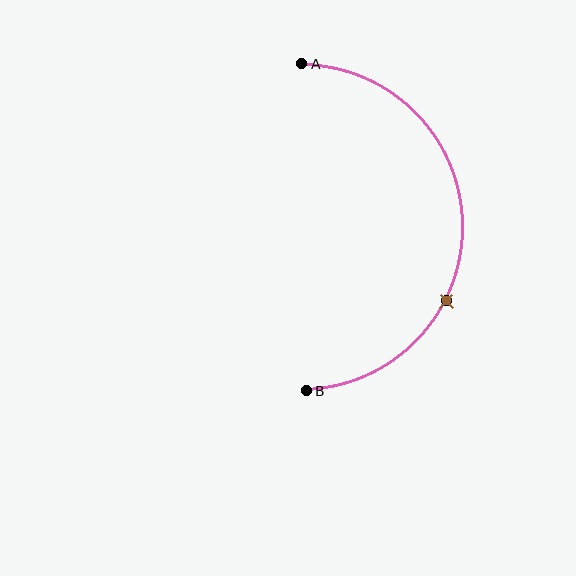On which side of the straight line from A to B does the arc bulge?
The arc bulges to the right of the straight line connecting A and B.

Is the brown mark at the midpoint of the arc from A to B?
No. The brown mark lies on the arc but is closer to endpoint B. The arc midpoint would be at the point on the curve equidistant along the arc from both A and B.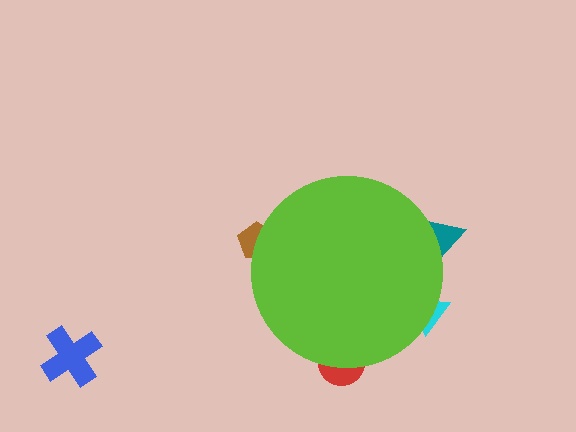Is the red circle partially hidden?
Yes, the red circle is partially hidden behind the lime circle.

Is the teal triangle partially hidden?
Yes, the teal triangle is partially hidden behind the lime circle.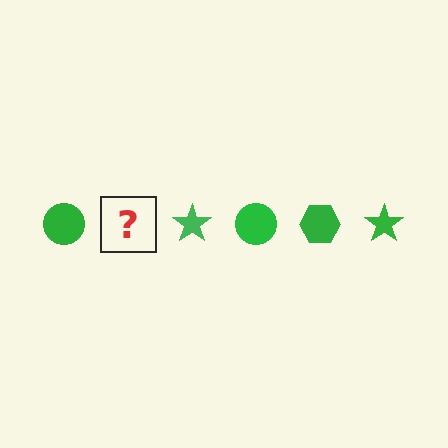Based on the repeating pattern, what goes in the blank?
The blank should be a green hexagon.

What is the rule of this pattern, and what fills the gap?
The rule is that the pattern cycles through circle, hexagon, star shapes in green. The gap should be filled with a green hexagon.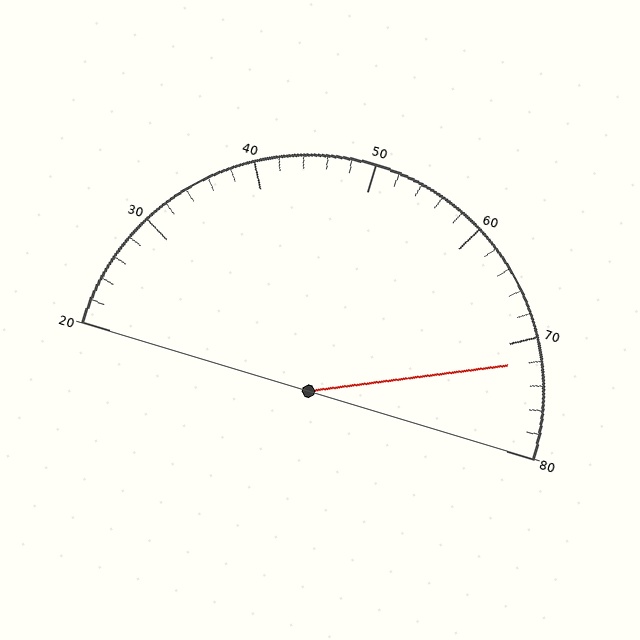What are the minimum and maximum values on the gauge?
The gauge ranges from 20 to 80.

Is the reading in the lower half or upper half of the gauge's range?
The reading is in the upper half of the range (20 to 80).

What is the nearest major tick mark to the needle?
The nearest major tick mark is 70.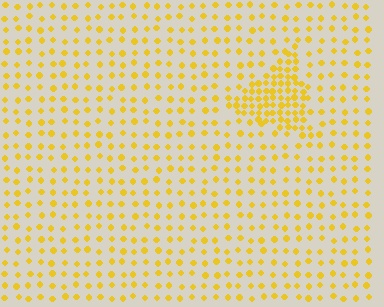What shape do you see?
I see a triangle.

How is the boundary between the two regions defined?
The boundary is defined by a change in element density (approximately 2.6x ratio). All elements are the same color, size, and shape.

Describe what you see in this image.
The image contains small yellow elements arranged at two different densities. A triangle-shaped region is visible where the elements are more densely packed than the surrounding area.